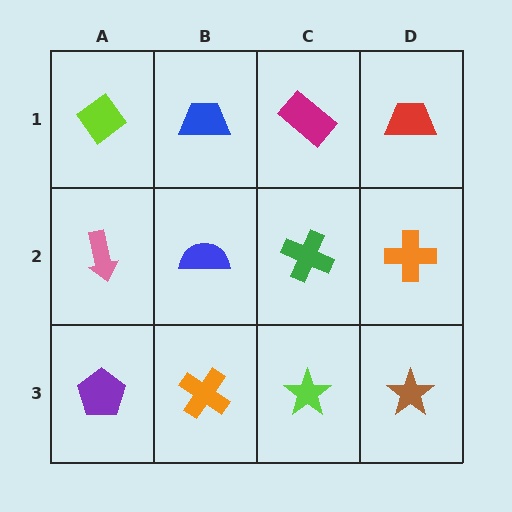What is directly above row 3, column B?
A blue semicircle.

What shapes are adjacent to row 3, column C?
A green cross (row 2, column C), an orange cross (row 3, column B), a brown star (row 3, column D).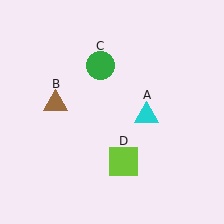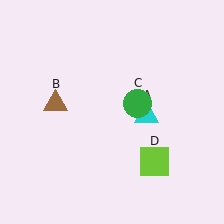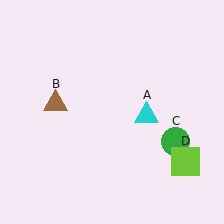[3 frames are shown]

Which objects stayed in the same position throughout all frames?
Cyan triangle (object A) and brown triangle (object B) remained stationary.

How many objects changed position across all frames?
2 objects changed position: green circle (object C), lime square (object D).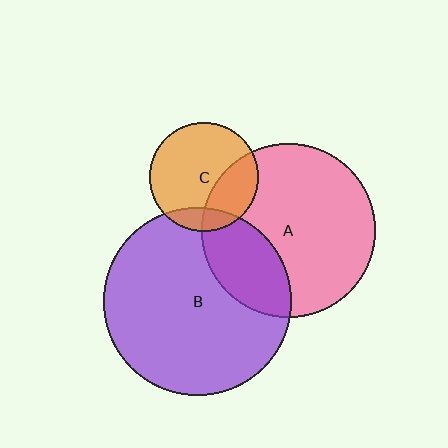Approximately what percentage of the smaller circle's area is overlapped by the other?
Approximately 30%.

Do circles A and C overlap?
Yes.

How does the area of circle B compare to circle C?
Approximately 3.0 times.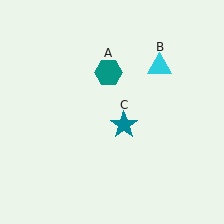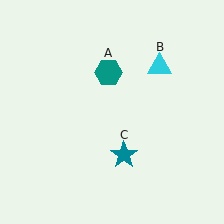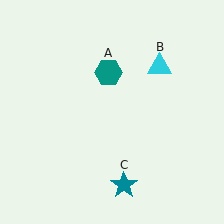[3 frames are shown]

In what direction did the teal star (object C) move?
The teal star (object C) moved down.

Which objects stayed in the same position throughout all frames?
Teal hexagon (object A) and cyan triangle (object B) remained stationary.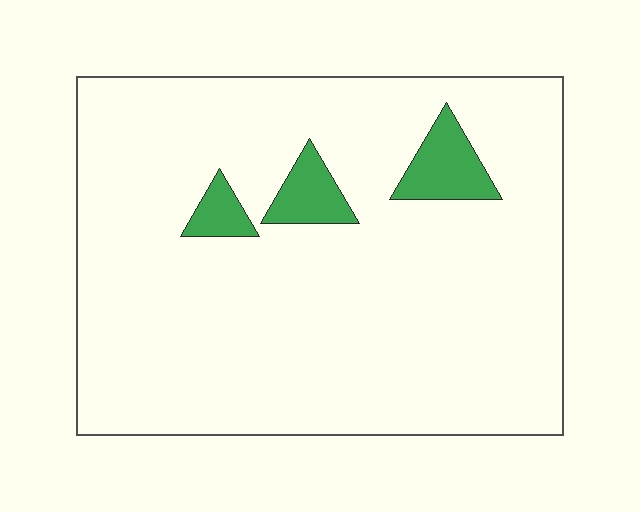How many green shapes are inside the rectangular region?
3.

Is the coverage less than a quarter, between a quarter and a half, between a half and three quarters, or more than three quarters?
Less than a quarter.